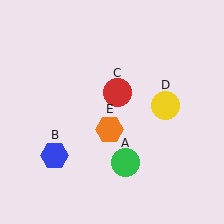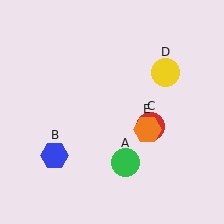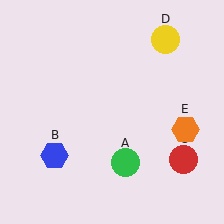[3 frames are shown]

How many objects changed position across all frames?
3 objects changed position: red circle (object C), yellow circle (object D), orange hexagon (object E).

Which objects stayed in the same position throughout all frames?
Green circle (object A) and blue hexagon (object B) remained stationary.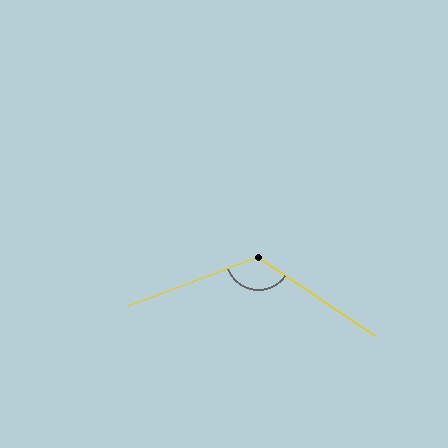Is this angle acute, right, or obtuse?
It is obtuse.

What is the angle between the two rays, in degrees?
Approximately 126 degrees.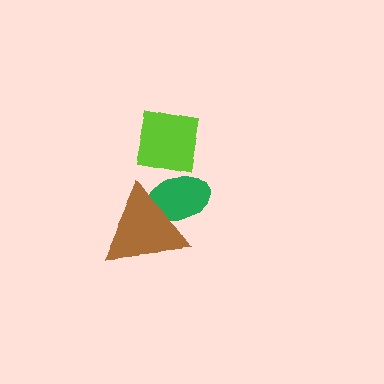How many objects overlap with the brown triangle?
1 object overlaps with the brown triangle.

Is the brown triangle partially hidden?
No, no other shape covers it.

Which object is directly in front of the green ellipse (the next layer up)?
The brown triangle is directly in front of the green ellipse.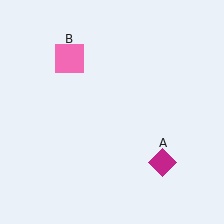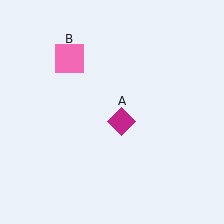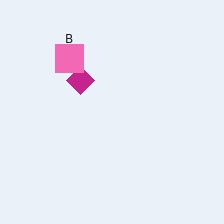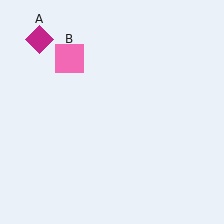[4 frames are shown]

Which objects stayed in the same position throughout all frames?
Pink square (object B) remained stationary.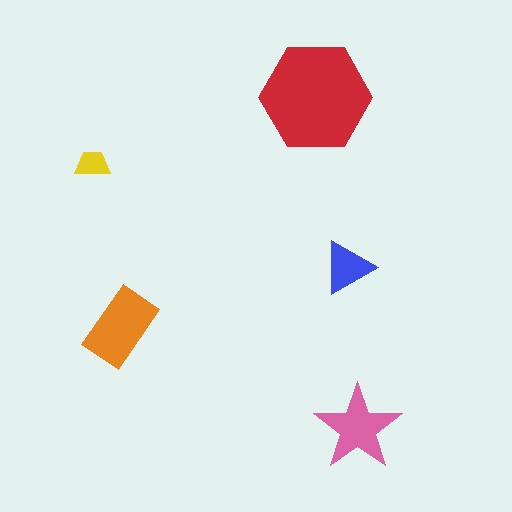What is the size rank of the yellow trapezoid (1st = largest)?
5th.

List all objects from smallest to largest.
The yellow trapezoid, the blue triangle, the pink star, the orange rectangle, the red hexagon.